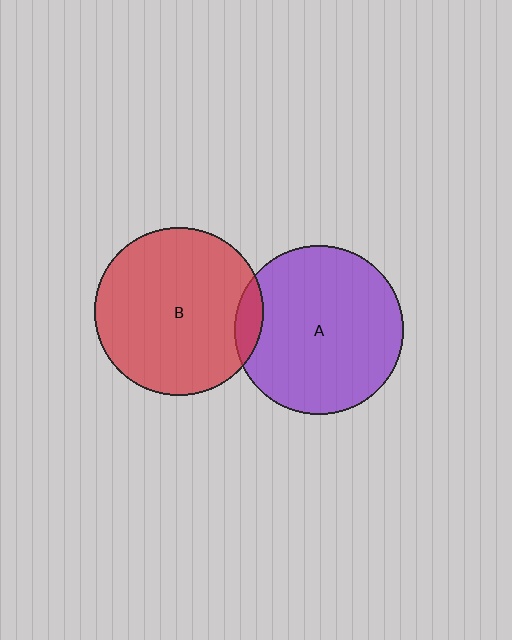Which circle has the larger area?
Circle A (purple).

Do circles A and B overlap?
Yes.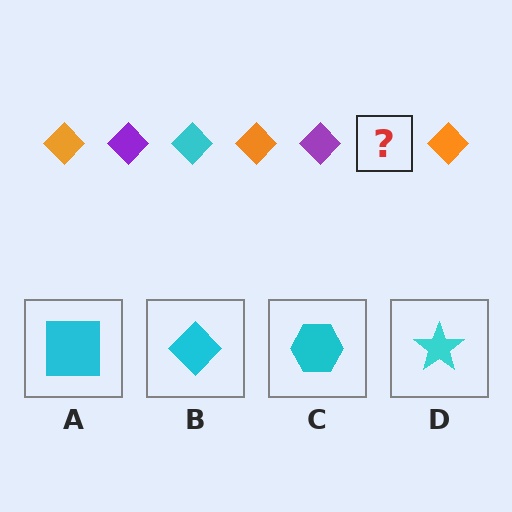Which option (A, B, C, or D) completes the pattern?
B.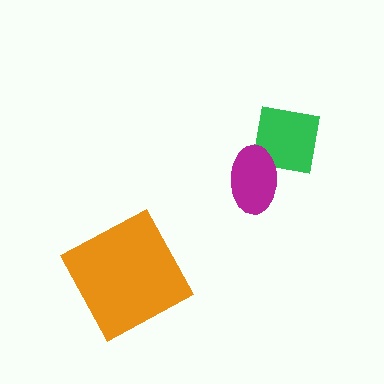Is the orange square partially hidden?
No, no other shape covers it.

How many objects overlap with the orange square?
0 objects overlap with the orange square.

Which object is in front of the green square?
The magenta ellipse is in front of the green square.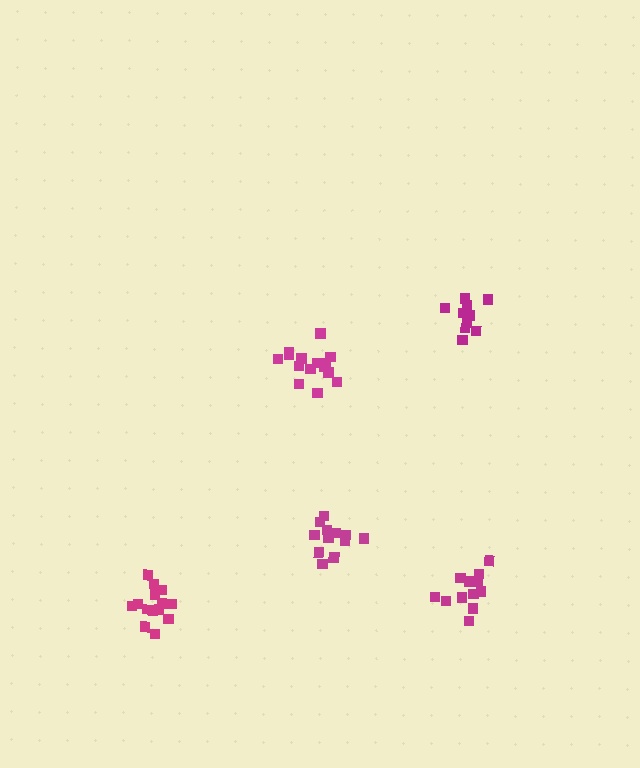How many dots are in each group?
Group 1: 15 dots, Group 2: 12 dots, Group 3: 10 dots, Group 4: 12 dots, Group 5: 15 dots (64 total).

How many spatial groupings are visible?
There are 5 spatial groupings.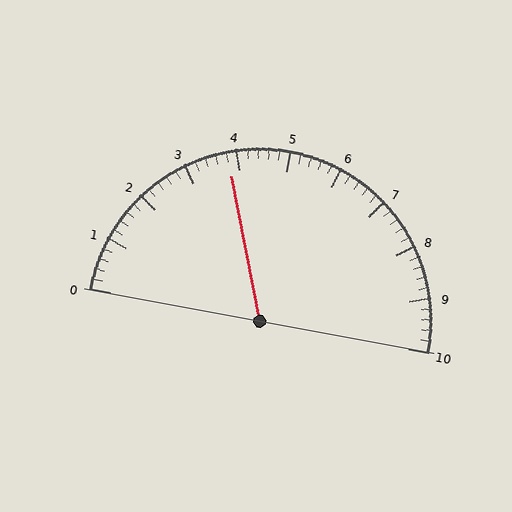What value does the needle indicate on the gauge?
The needle indicates approximately 3.8.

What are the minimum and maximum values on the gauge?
The gauge ranges from 0 to 10.